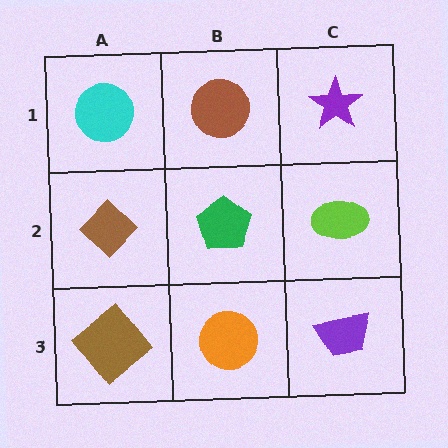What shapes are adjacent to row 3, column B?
A green pentagon (row 2, column B), a brown diamond (row 3, column A), a purple trapezoid (row 3, column C).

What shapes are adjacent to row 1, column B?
A green pentagon (row 2, column B), a cyan circle (row 1, column A), a purple star (row 1, column C).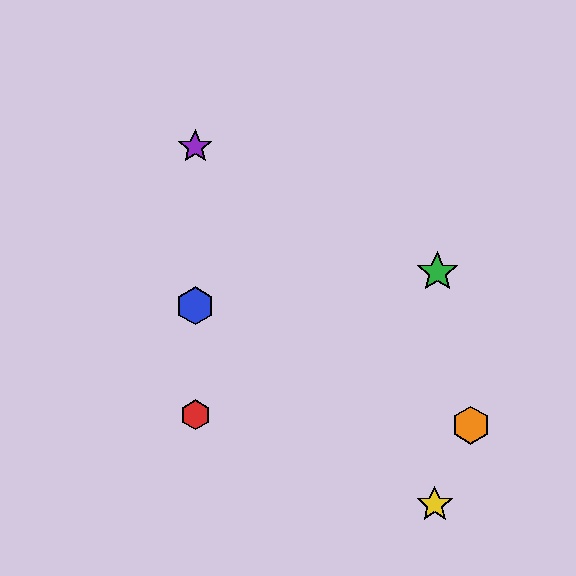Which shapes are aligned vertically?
The red hexagon, the blue hexagon, the purple star are aligned vertically.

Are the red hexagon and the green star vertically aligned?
No, the red hexagon is at x≈195 and the green star is at x≈437.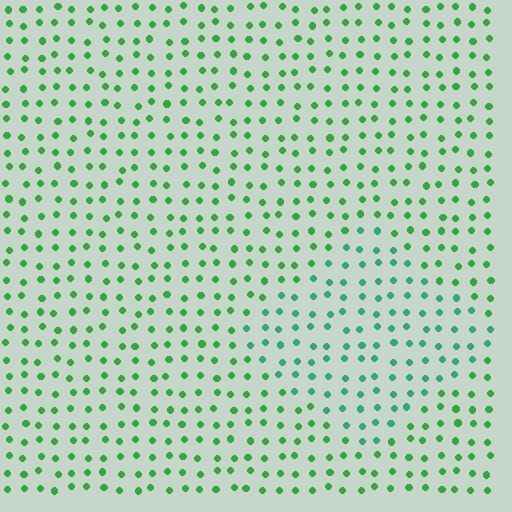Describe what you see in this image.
The image is filled with small green elements in a uniform arrangement. A diamond-shaped region is visible where the elements are tinted to a slightly different hue, forming a subtle color boundary.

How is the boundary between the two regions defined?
The boundary is defined purely by a slight shift in hue (about 36 degrees). Spacing, size, and orientation are identical on both sides.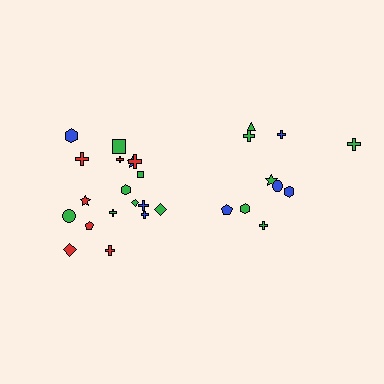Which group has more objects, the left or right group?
The left group.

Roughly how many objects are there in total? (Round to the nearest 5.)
Roughly 30 objects in total.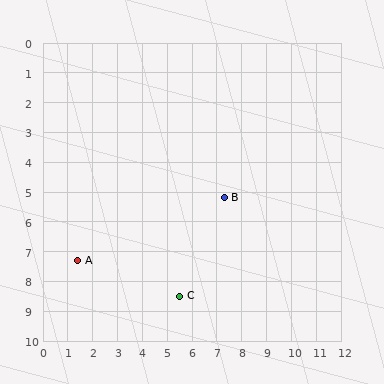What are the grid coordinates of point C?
Point C is at approximately (5.5, 8.5).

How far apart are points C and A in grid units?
Points C and A are about 4.3 grid units apart.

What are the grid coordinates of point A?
Point A is at approximately (1.4, 7.3).